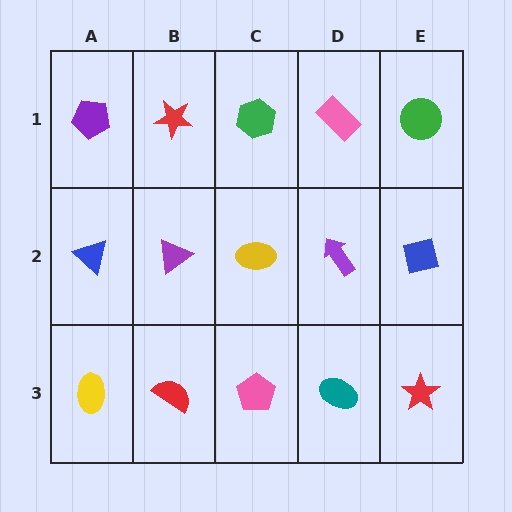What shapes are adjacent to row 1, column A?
A blue triangle (row 2, column A), a red star (row 1, column B).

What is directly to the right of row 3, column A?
A red semicircle.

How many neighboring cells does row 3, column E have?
2.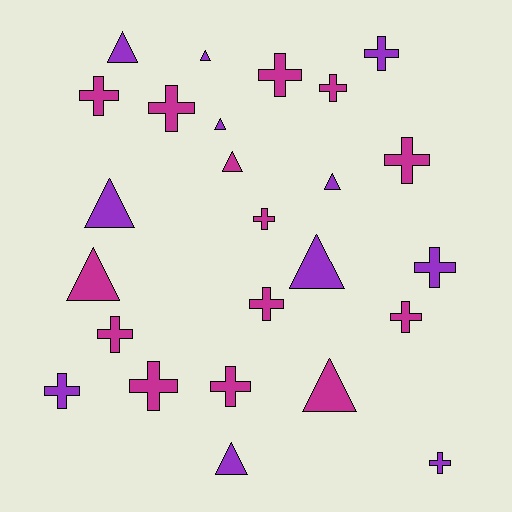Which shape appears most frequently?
Cross, with 15 objects.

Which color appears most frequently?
Magenta, with 14 objects.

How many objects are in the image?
There are 25 objects.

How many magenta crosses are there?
There are 11 magenta crosses.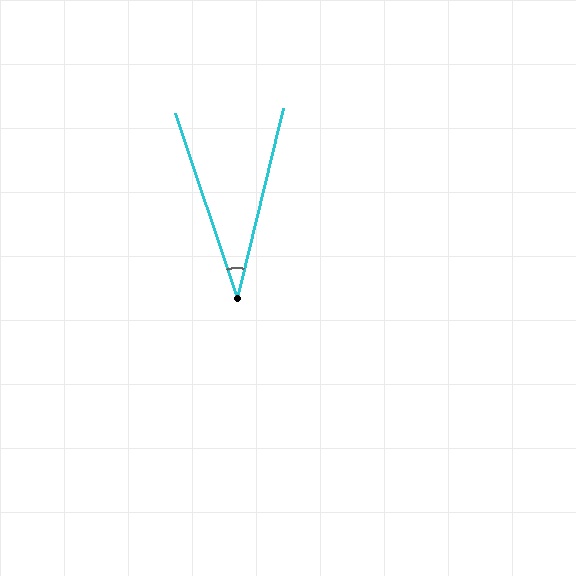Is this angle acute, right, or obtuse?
It is acute.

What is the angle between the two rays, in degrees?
Approximately 32 degrees.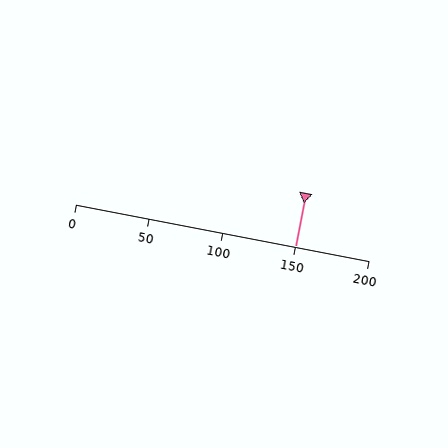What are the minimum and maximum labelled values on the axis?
The axis runs from 0 to 200.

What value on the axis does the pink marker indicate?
The marker indicates approximately 150.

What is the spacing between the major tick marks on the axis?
The major ticks are spaced 50 apart.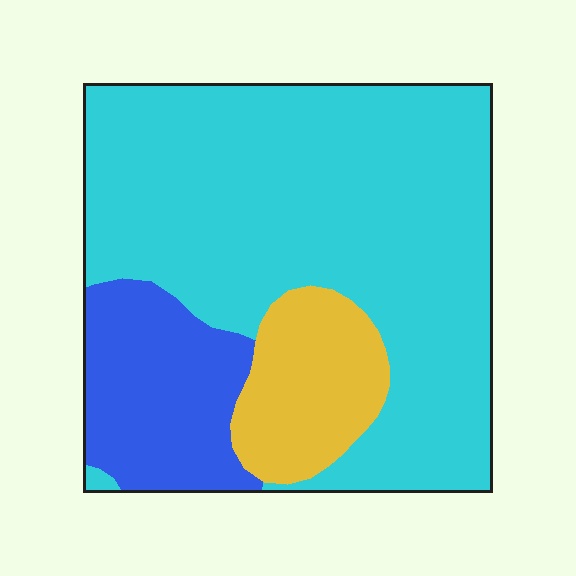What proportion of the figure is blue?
Blue covers 18% of the figure.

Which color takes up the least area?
Yellow, at roughly 15%.